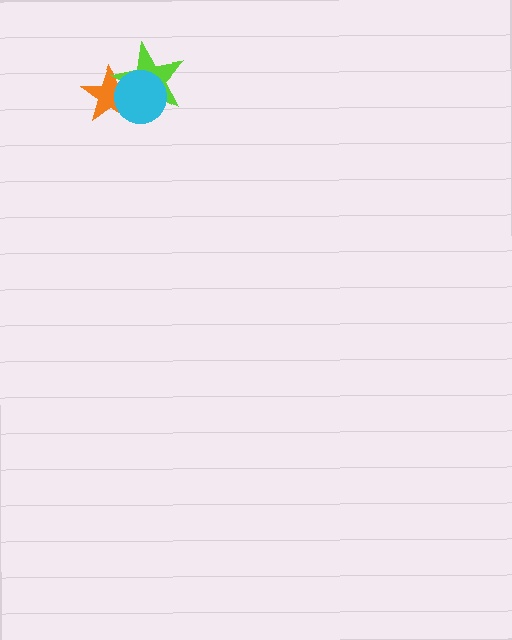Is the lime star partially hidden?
Yes, it is partially covered by another shape.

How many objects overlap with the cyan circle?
2 objects overlap with the cyan circle.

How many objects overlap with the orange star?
2 objects overlap with the orange star.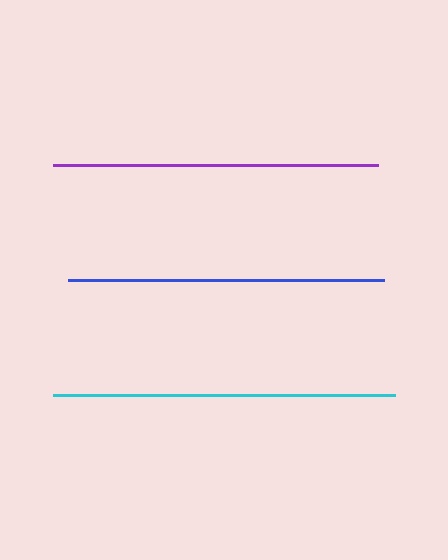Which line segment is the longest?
The cyan line is the longest at approximately 342 pixels.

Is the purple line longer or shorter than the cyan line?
The cyan line is longer than the purple line.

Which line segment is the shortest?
The blue line is the shortest at approximately 316 pixels.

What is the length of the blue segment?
The blue segment is approximately 316 pixels long.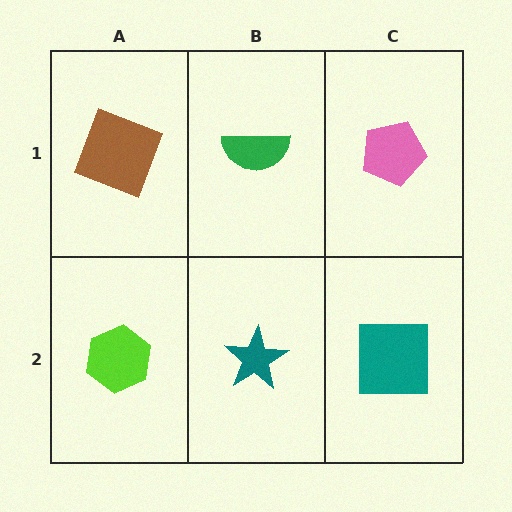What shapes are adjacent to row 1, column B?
A teal star (row 2, column B), a brown square (row 1, column A), a pink pentagon (row 1, column C).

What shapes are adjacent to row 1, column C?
A teal square (row 2, column C), a green semicircle (row 1, column B).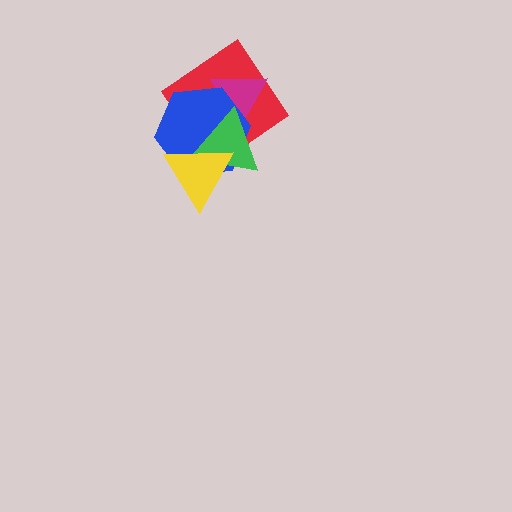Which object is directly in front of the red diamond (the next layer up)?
The magenta triangle is directly in front of the red diamond.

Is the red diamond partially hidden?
Yes, it is partially covered by another shape.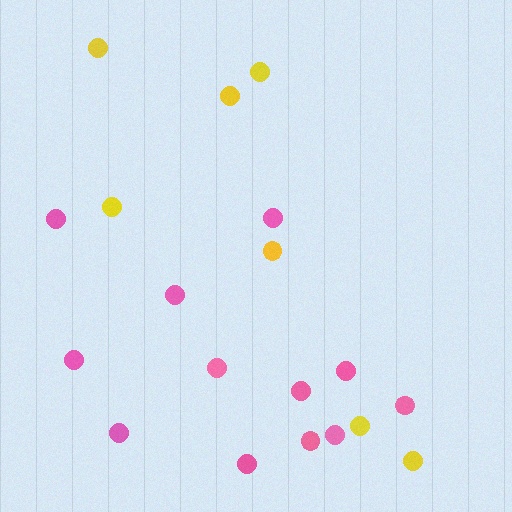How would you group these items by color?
There are 2 groups: one group of pink circles (12) and one group of yellow circles (7).